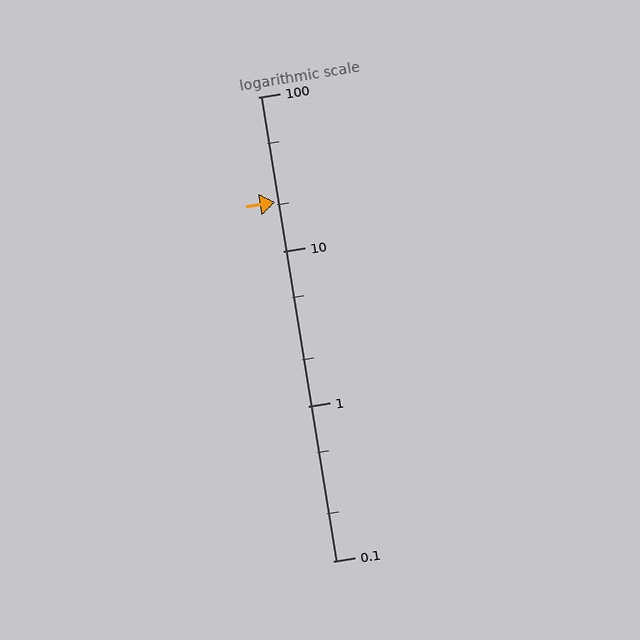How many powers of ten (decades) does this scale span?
The scale spans 3 decades, from 0.1 to 100.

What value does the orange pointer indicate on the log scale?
The pointer indicates approximately 21.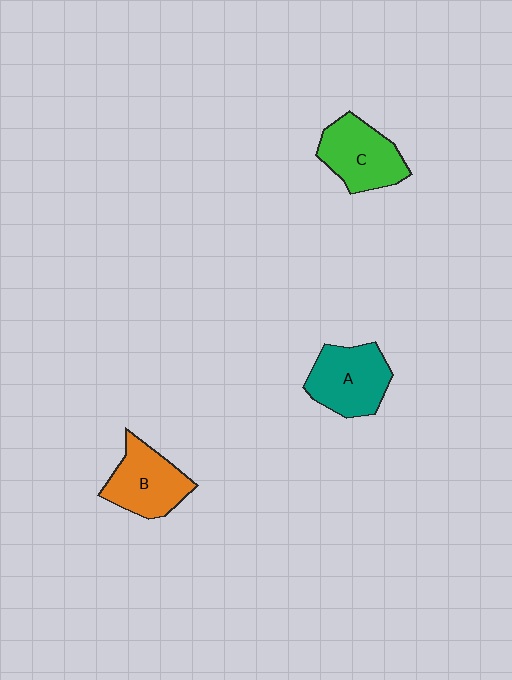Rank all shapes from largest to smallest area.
From largest to smallest: A (teal), C (green), B (orange).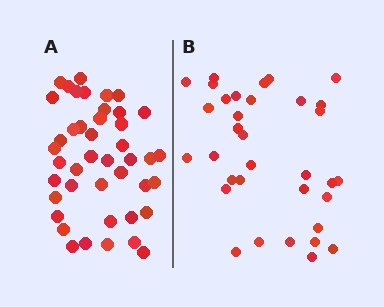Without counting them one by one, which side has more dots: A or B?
Region A (the left region) has more dots.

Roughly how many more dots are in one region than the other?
Region A has roughly 8 or so more dots than region B.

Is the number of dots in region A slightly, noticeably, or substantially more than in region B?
Region A has noticeably more, but not dramatically so. The ratio is roughly 1.3 to 1.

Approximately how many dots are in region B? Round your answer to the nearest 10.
About 30 dots. (The exact count is 34, which rounds to 30.)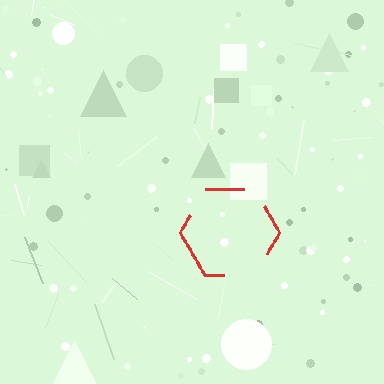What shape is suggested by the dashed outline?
The dashed outline suggests a hexagon.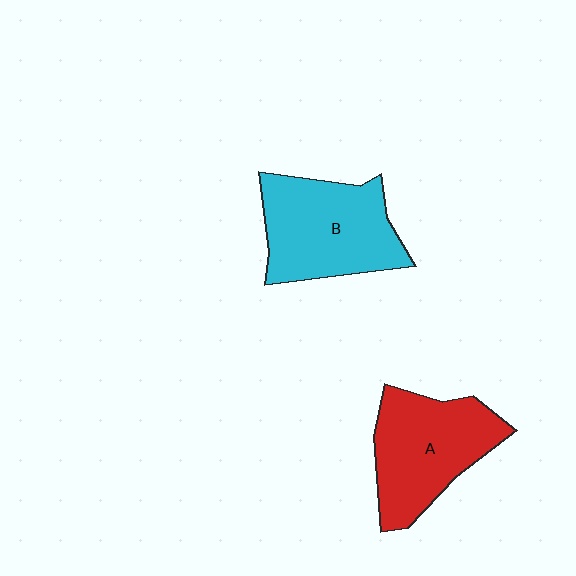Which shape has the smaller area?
Shape A (red).